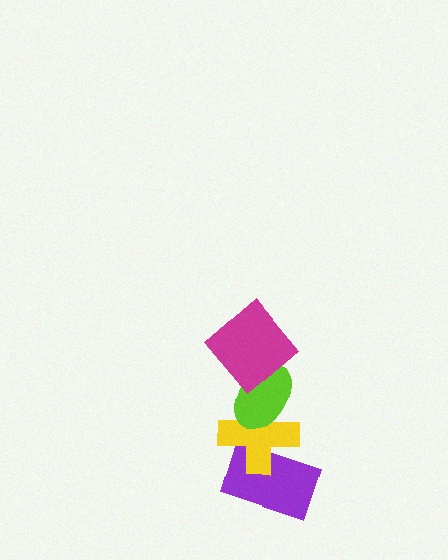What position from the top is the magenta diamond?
The magenta diamond is 1st from the top.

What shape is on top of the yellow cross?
The lime ellipse is on top of the yellow cross.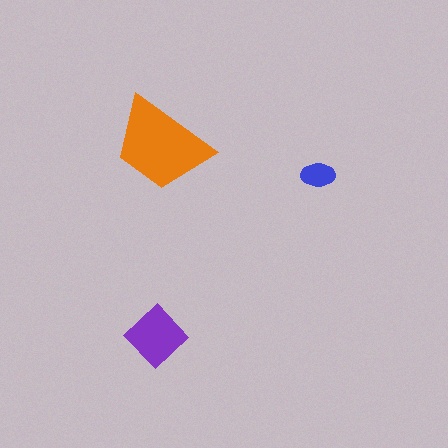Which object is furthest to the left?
The purple diamond is leftmost.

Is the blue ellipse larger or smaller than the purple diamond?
Smaller.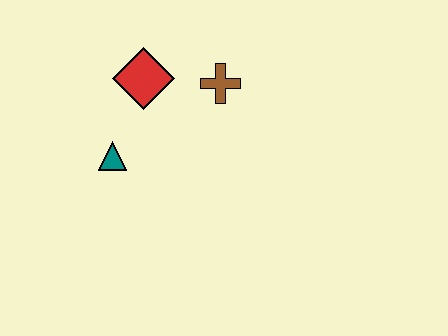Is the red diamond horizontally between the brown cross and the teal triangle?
Yes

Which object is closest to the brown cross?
The red diamond is closest to the brown cross.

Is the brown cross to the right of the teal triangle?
Yes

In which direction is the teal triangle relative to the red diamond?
The teal triangle is below the red diamond.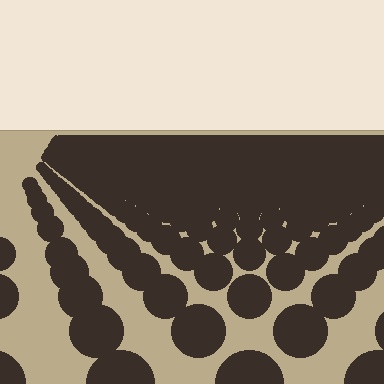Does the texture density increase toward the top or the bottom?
Density increases toward the top.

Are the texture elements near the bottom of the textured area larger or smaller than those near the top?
Larger. Near the bottom, elements are closer to the viewer and appear at a bigger on-screen size.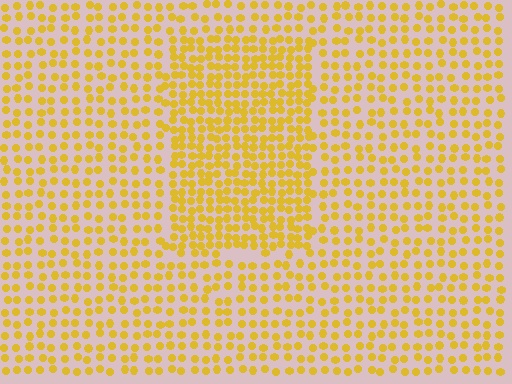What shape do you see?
I see a rectangle.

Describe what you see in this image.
The image contains small yellow elements arranged at two different densities. A rectangle-shaped region is visible where the elements are more densely packed than the surrounding area.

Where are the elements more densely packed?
The elements are more densely packed inside the rectangle boundary.